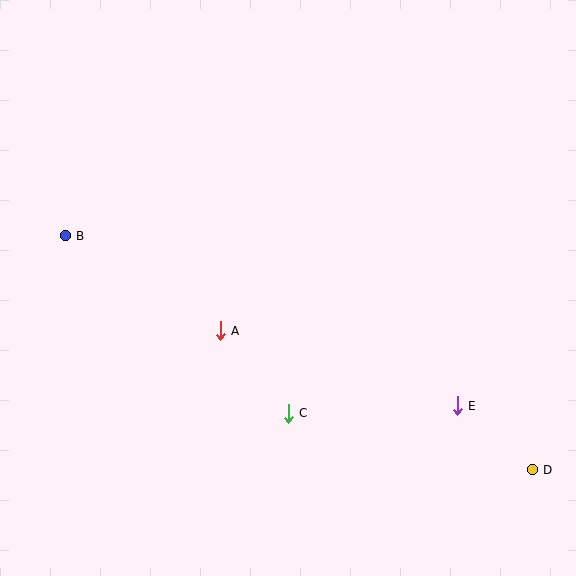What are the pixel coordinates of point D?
Point D is at (532, 470).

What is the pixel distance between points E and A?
The distance between E and A is 249 pixels.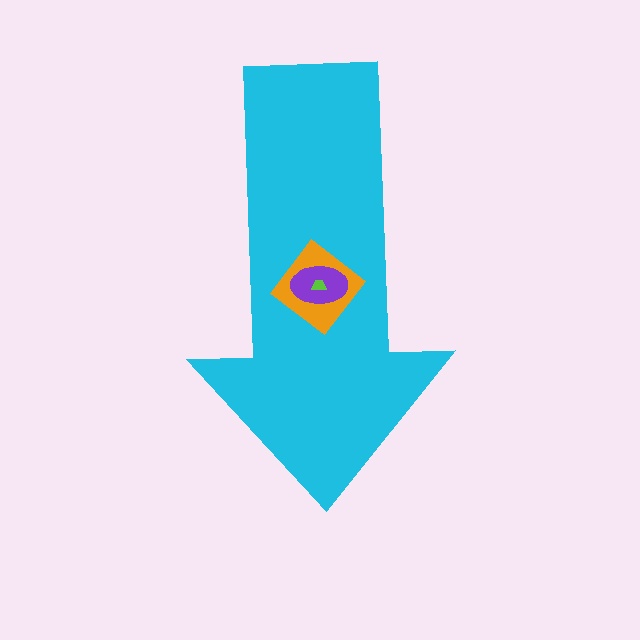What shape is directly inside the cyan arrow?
The orange diamond.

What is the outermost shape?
The cyan arrow.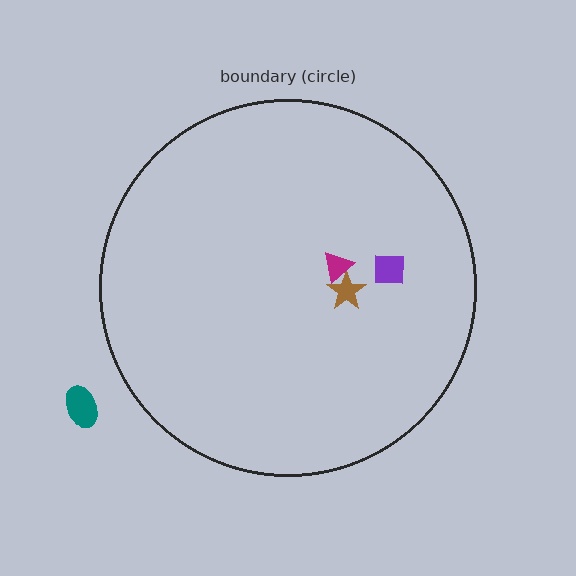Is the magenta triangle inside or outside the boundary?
Inside.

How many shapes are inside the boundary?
3 inside, 1 outside.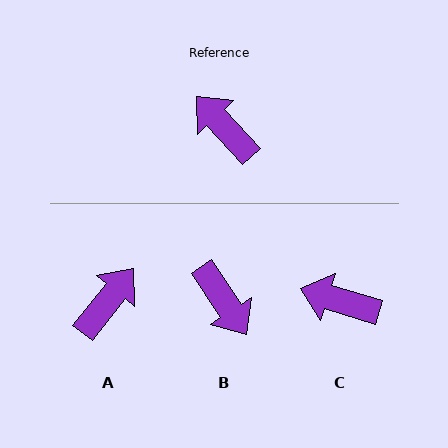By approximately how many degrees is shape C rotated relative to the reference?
Approximately 30 degrees counter-clockwise.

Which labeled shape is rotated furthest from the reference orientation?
B, about 171 degrees away.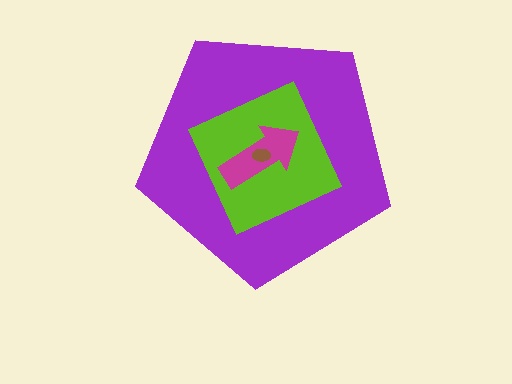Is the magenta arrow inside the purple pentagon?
Yes.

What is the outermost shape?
The purple pentagon.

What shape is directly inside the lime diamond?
The magenta arrow.